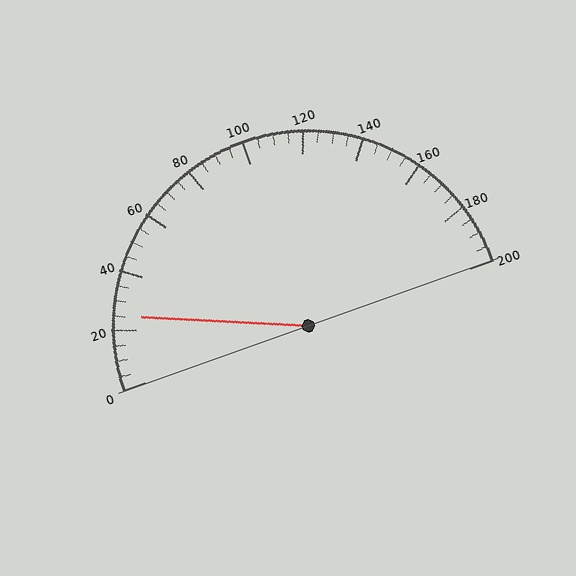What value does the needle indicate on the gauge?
The needle indicates approximately 25.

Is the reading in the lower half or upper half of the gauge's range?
The reading is in the lower half of the range (0 to 200).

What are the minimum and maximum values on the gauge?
The gauge ranges from 0 to 200.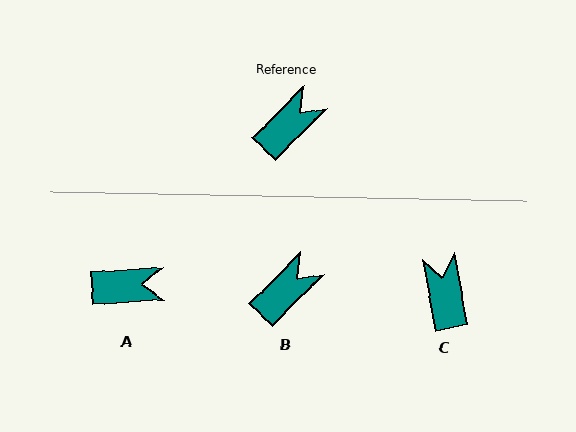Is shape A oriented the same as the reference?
No, it is off by about 42 degrees.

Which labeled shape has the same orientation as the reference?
B.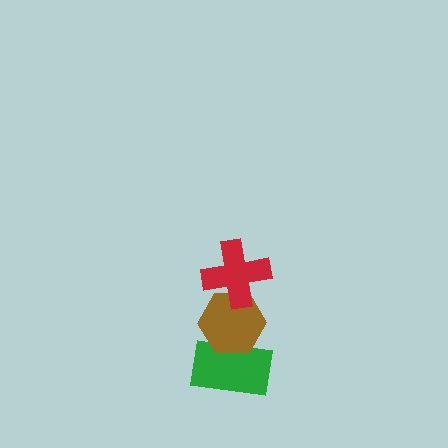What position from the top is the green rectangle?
The green rectangle is 3rd from the top.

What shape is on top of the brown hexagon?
The red cross is on top of the brown hexagon.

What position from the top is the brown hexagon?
The brown hexagon is 2nd from the top.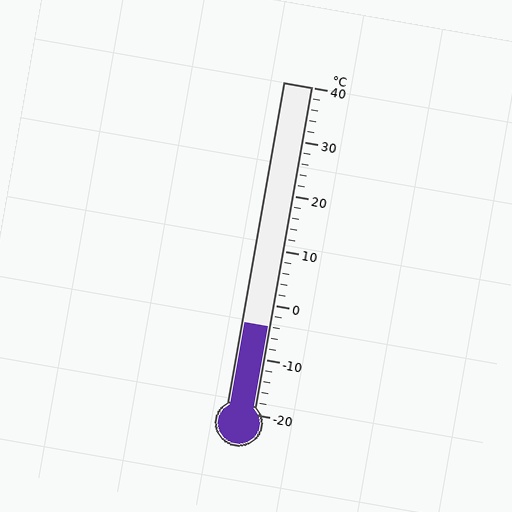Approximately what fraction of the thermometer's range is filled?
The thermometer is filled to approximately 25% of its range.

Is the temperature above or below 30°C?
The temperature is below 30°C.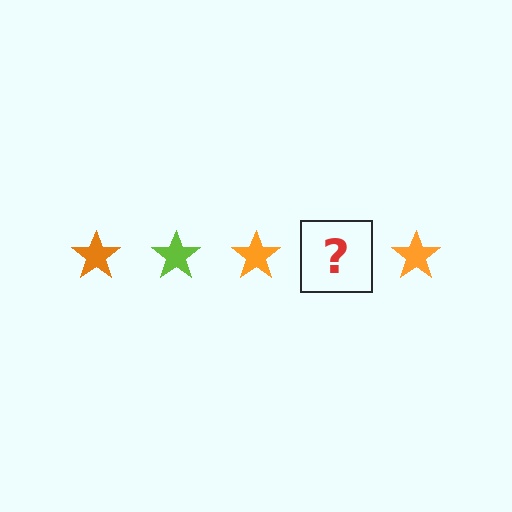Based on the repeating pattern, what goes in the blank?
The blank should be a lime star.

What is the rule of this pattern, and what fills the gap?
The rule is that the pattern cycles through orange, lime stars. The gap should be filled with a lime star.